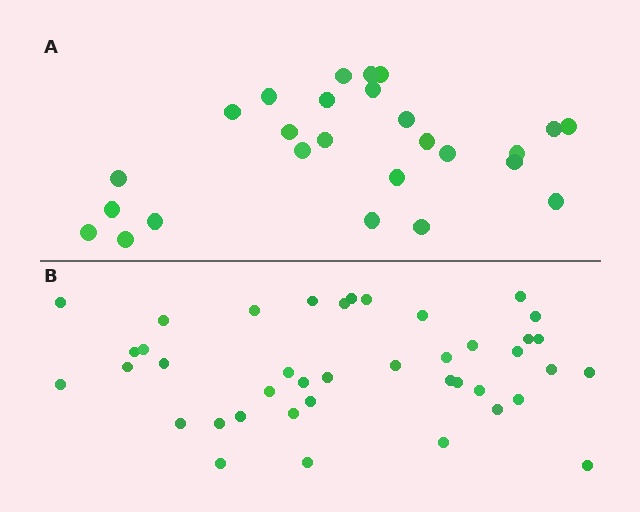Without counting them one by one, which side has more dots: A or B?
Region B (the bottom region) has more dots.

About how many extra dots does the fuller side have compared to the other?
Region B has approximately 15 more dots than region A.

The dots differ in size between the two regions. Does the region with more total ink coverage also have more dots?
No. Region A has more total ink coverage because its dots are larger, but region B actually contains more individual dots. Total area can be misleading — the number of items is what matters here.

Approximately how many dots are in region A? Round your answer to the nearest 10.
About 30 dots. (The exact count is 26, which rounds to 30.)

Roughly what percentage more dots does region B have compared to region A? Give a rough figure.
About 60% more.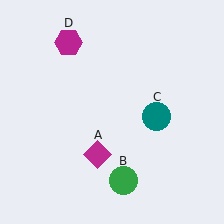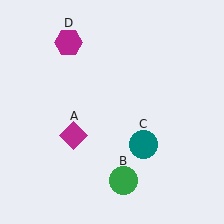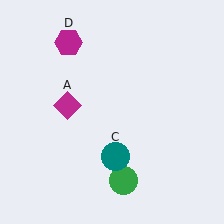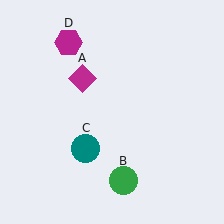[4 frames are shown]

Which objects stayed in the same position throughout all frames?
Green circle (object B) and magenta hexagon (object D) remained stationary.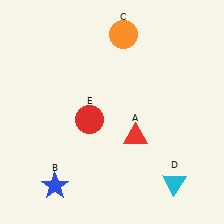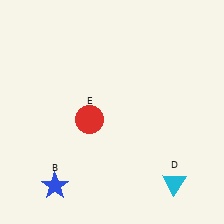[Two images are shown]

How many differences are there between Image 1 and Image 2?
There are 2 differences between the two images.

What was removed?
The red triangle (A), the orange circle (C) were removed in Image 2.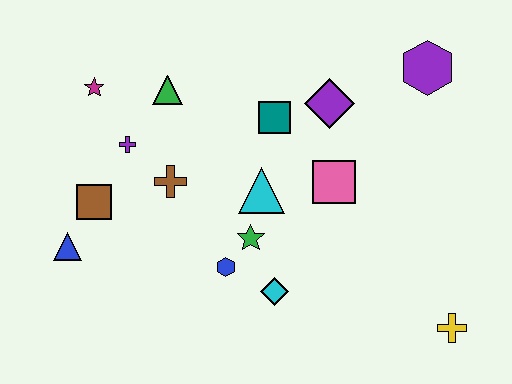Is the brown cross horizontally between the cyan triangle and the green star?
No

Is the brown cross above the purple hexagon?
No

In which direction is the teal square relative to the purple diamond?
The teal square is to the left of the purple diamond.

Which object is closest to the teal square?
The purple diamond is closest to the teal square.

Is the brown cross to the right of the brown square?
Yes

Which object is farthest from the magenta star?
The yellow cross is farthest from the magenta star.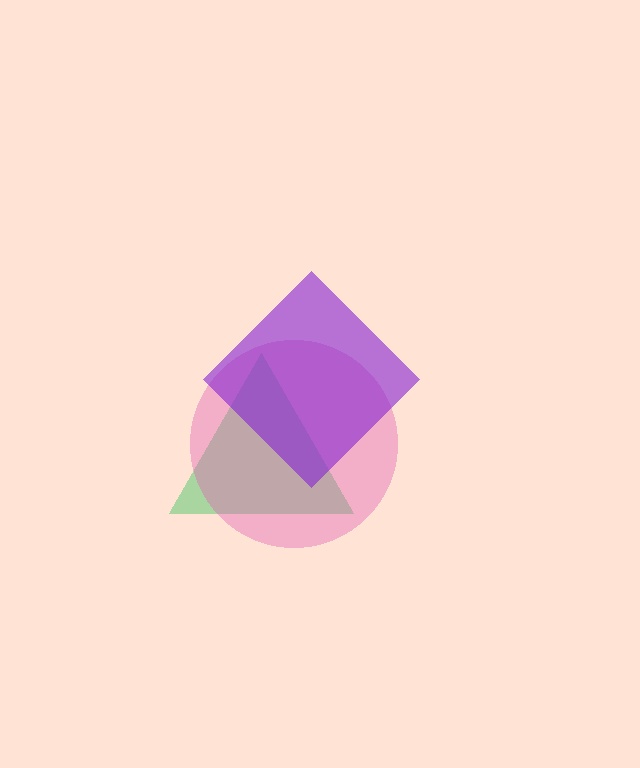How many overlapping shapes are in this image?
There are 3 overlapping shapes in the image.